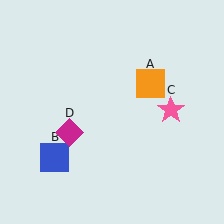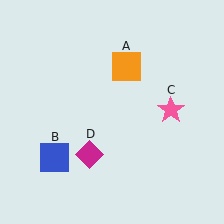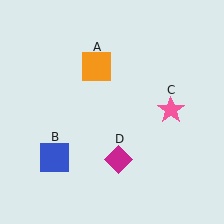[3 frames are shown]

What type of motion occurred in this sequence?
The orange square (object A), magenta diamond (object D) rotated counterclockwise around the center of the scene.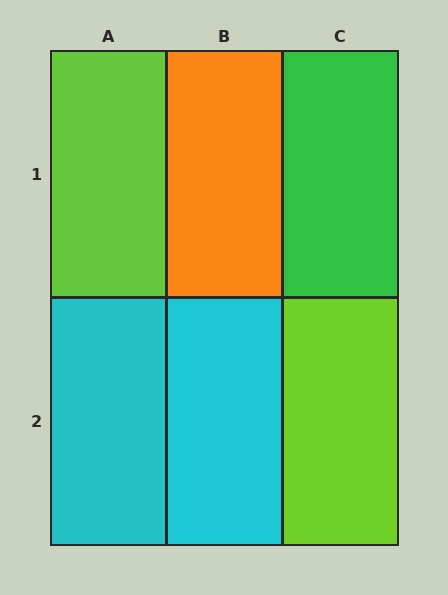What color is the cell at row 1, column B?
Orange.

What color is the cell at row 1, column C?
Green.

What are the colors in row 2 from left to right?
Cyan, cyan, lime.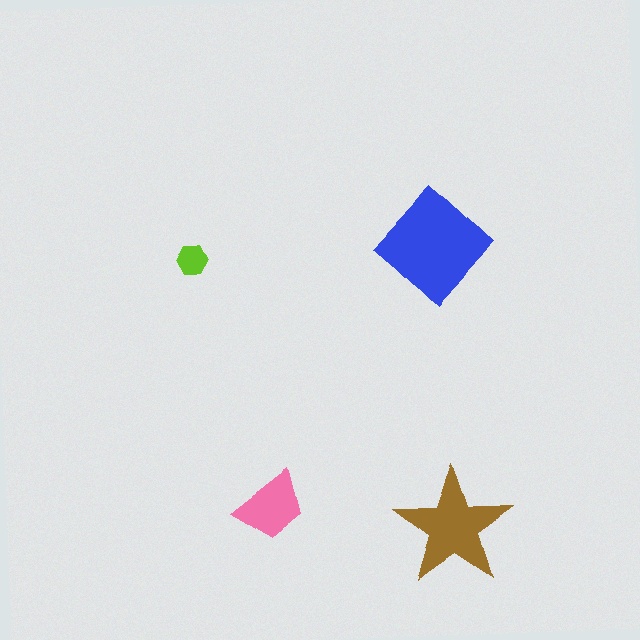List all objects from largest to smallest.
The blue diamond, the brown star, the pink trapezoid, the lime hexagon.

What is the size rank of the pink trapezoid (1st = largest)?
3rd.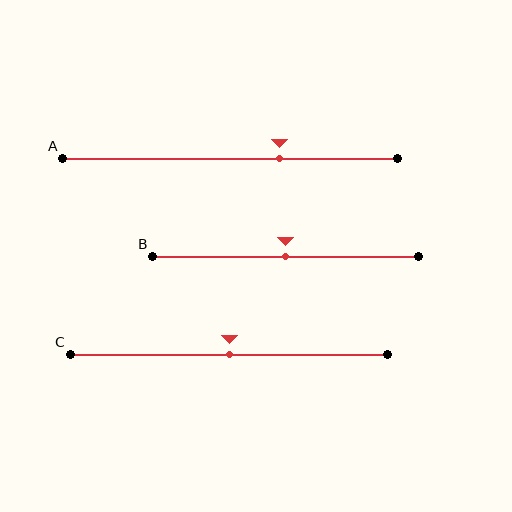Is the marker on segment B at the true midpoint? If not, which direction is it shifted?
Yes, the marker on segment B is at the true midpoint.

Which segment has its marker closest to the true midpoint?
Segment B has its marker closest to the true midpoint.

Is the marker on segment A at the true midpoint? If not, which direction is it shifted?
No, the marker on segment A is shifted to the right by about 15% of the segment length.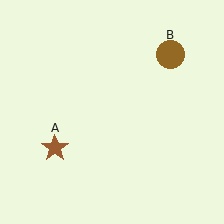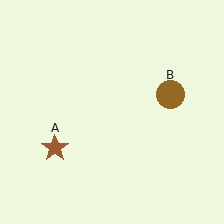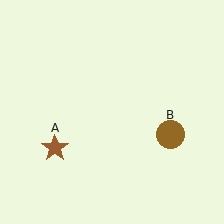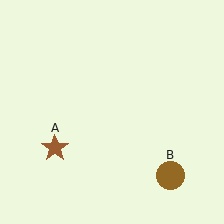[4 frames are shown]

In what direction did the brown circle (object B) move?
The brown circle (object B) moved down.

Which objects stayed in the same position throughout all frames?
Brown star (object A) remained stationary.